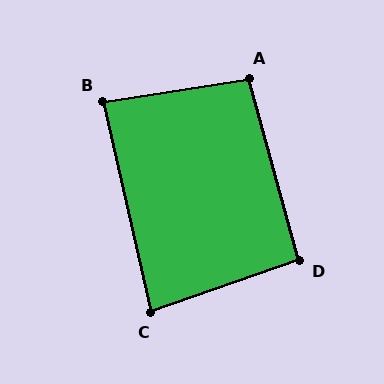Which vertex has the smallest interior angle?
C, at approximately 84 degrees.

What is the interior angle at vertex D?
Approximately 94 degrees (approximately right).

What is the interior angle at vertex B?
Approximately 86 degrees (approximately right).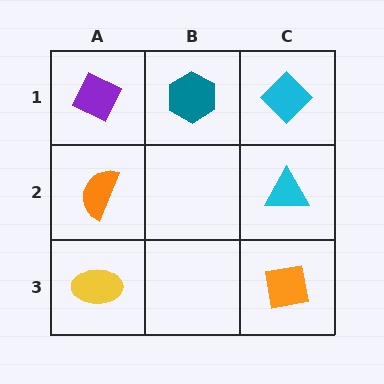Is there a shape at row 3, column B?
No, that cell is empty.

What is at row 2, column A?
An orange semicircle.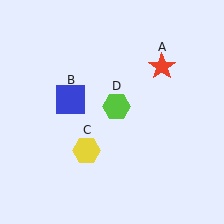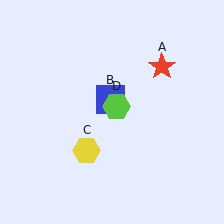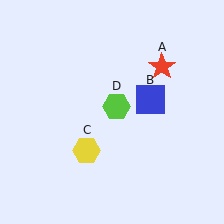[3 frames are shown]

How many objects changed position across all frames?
1 object changed position: blue square (object B).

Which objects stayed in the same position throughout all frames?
Red star (object A) and yellow hexagon (object C) and lime hexagon (object D) remained stationary.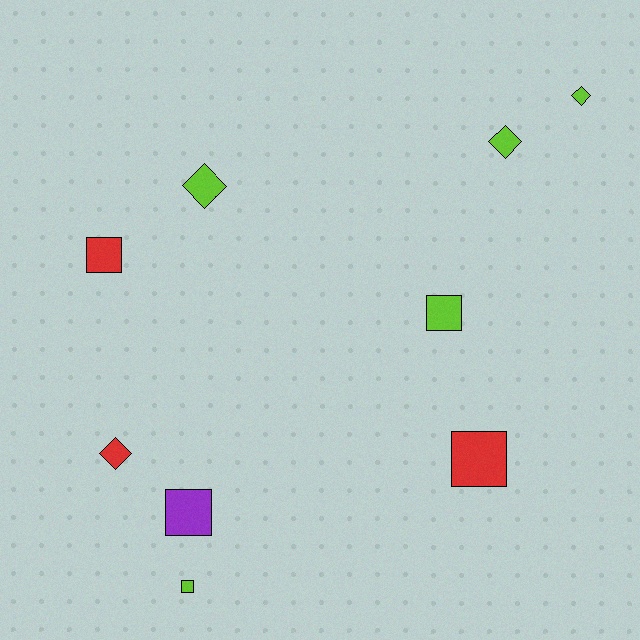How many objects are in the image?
There are 9 objects.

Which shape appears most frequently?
Square, with 5 objects.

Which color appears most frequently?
Lime, with 5 objects.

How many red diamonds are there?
There is 1 red diamond.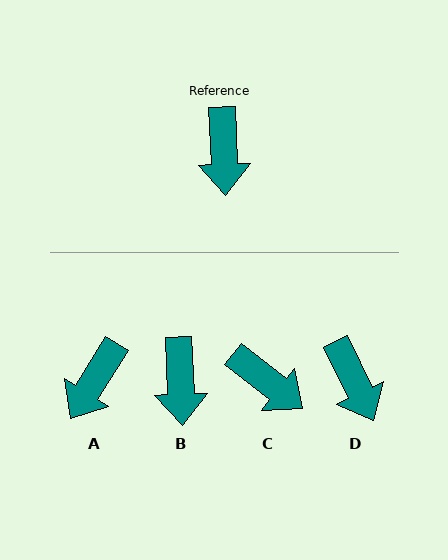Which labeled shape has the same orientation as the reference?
B.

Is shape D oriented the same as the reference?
No, it is off by about 23 degrees.